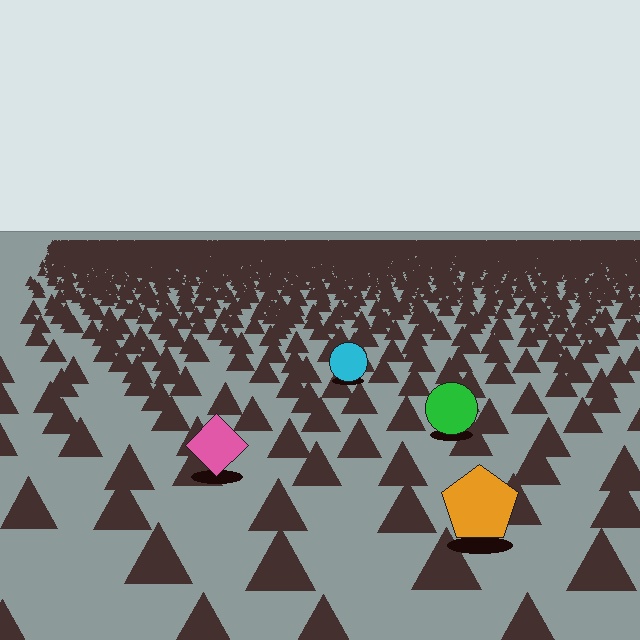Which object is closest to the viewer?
The orange pentagon is closest. The texture marks near it are larger and more spread out.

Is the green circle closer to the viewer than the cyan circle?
Yes. The green circle is closer — you can tell from the texture gradient: the ground texture is coarser near it.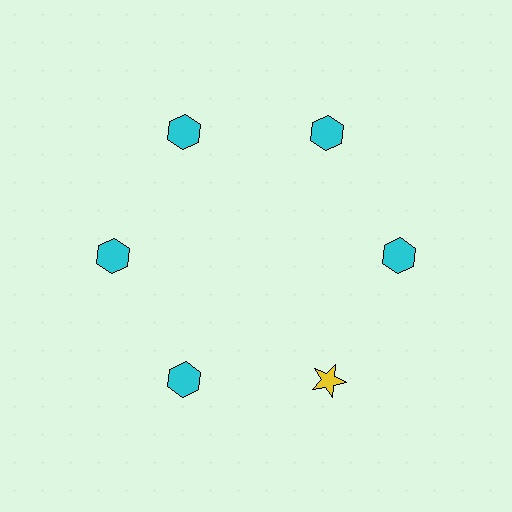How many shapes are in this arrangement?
There are 6 shapes arranged in a ring pattern.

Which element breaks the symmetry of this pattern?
The yellow star at roughly the 5 o'clock position breaks the symmetry. All other shapes are cyan hexagons.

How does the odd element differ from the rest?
It differs in both color (yellow instead of cyan) and shape (star instead of hexagon).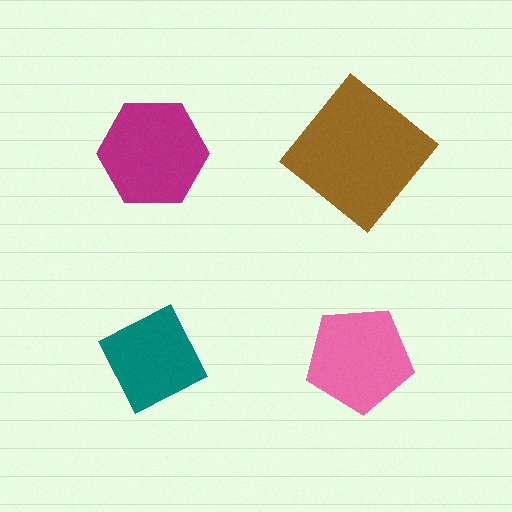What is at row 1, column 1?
A magenta hexagon.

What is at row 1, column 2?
A brown diamond.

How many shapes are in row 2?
2 shapes.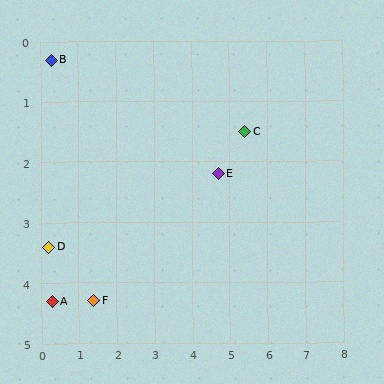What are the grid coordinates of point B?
Point B is at approximately (0.3, 0.3).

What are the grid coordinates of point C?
Point C is at approximately (5.4, 1.5).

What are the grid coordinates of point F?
Point F is at approximately (1.4, 4.3).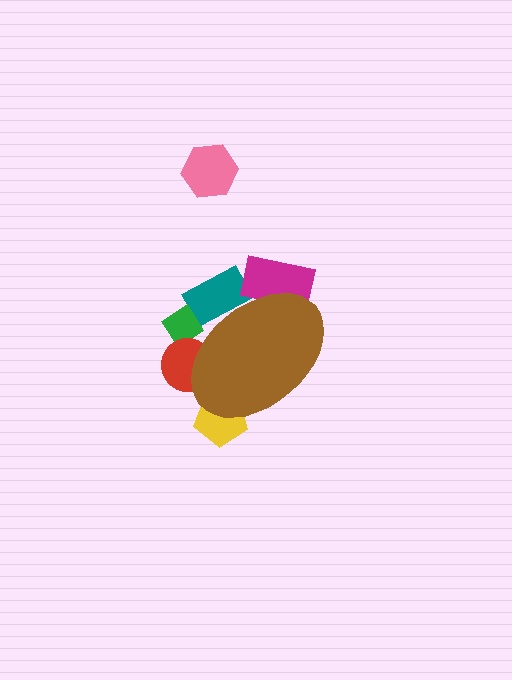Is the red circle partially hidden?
Yes, the red circle is partially hidden behind the brown ellipse.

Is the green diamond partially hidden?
Yes, the green diamond is partially hidden behind the brown ellipse.